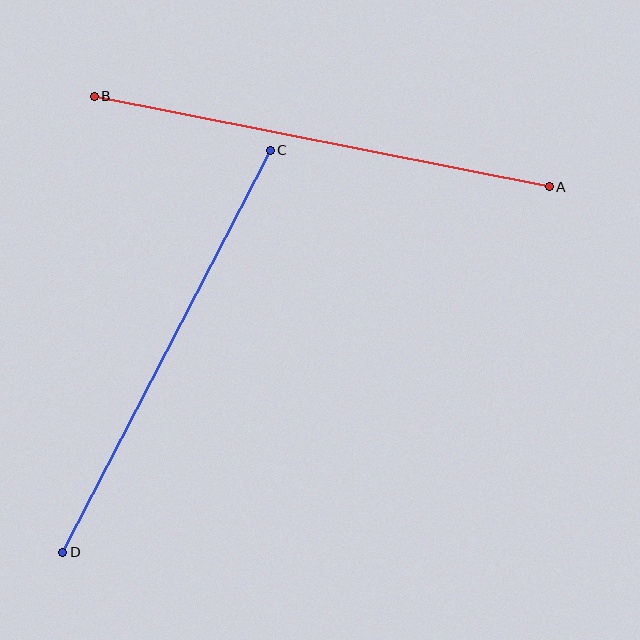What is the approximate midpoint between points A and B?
The midpoint is at approximately (322, 142) pixels.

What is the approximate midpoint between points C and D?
The midpoint is at approximately (167, 351) pixels.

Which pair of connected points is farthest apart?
Points A and B are farthest apart.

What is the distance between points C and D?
The distance is approximately 452 pixels.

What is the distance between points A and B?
The distance is approximately 464 pixels.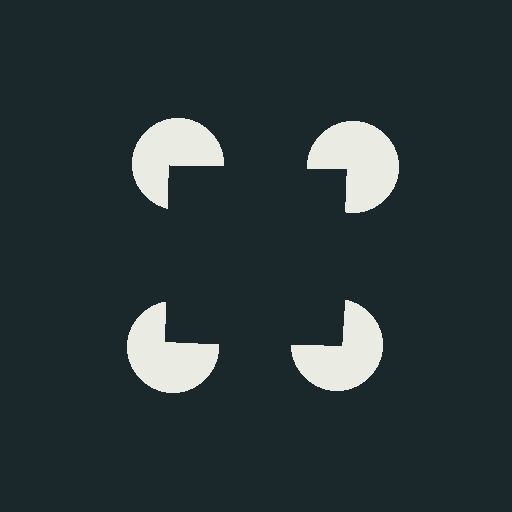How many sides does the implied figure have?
4 sides.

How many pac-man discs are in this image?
There are 4 — one at each vertex of the illusory square.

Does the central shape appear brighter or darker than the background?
It typically appears slightly darker than the background, even though no actual brightness change is drawn.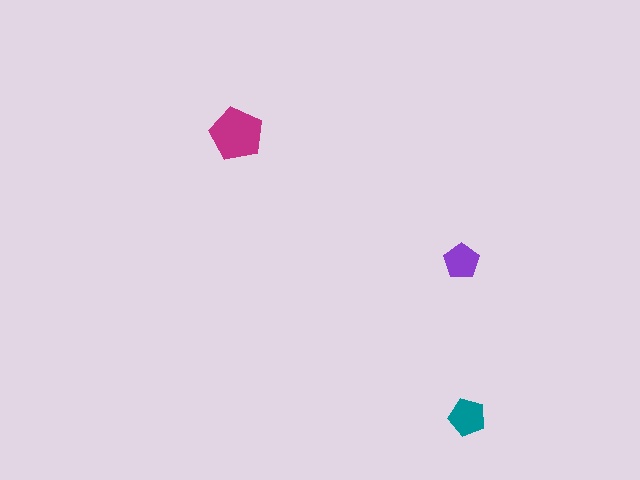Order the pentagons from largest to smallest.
the magenta one, the teal one, the purple one.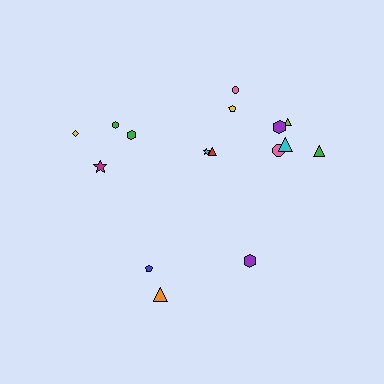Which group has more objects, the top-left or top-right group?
The top-right group.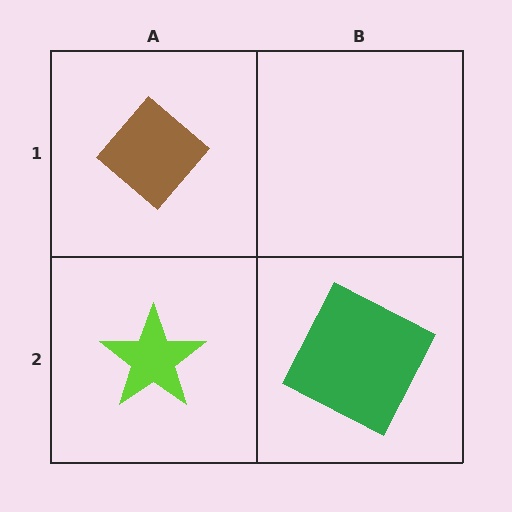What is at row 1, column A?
A brown diamond.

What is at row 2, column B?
A green square.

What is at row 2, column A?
A lime star.